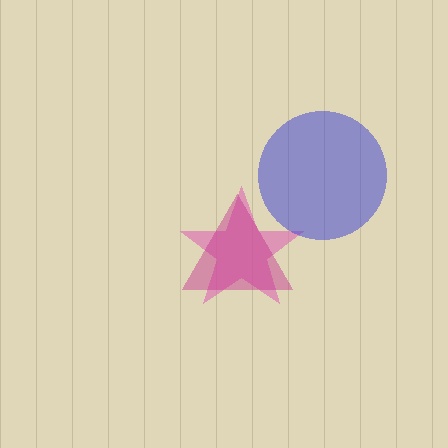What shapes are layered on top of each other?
The layered shapes are: a pink star, a blue circle, a magenta triangle.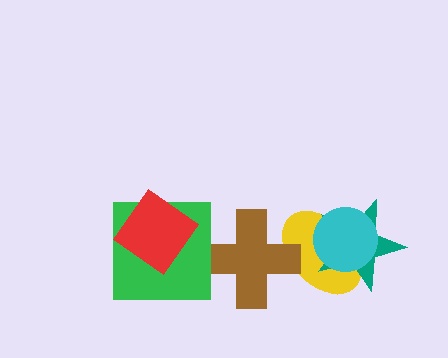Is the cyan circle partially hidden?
No, no other shape covers it.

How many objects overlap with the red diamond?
1 object overlaps with the red diamond.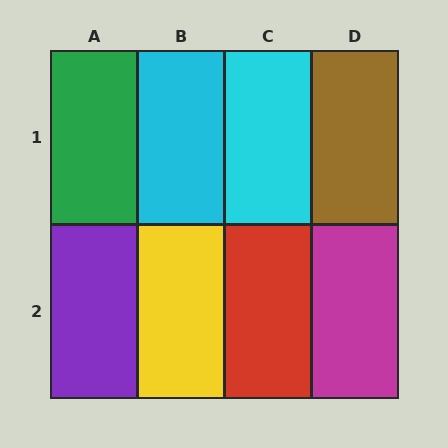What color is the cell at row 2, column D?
Magenta.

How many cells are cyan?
2 cells are cyan.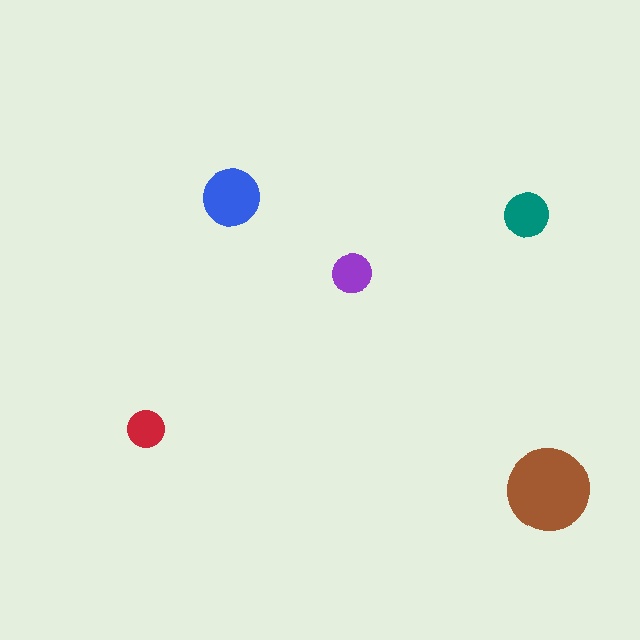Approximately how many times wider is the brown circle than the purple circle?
About 2 times wider.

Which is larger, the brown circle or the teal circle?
The brown one.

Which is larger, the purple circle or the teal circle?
The teal one.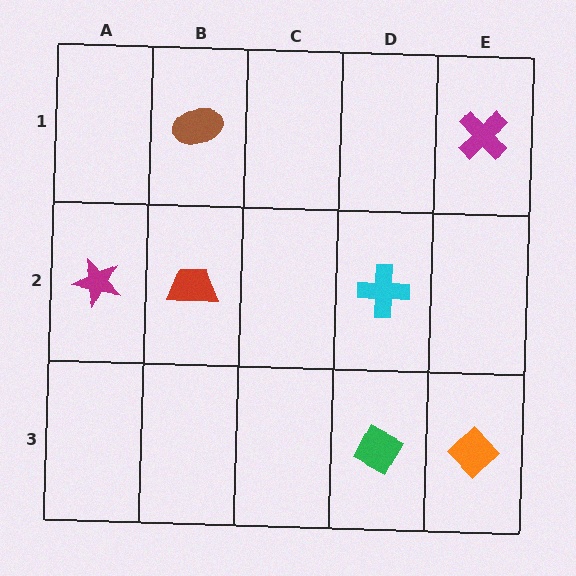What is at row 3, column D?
A green diamond.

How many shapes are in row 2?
3 shapes.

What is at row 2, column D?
A cyan cross.